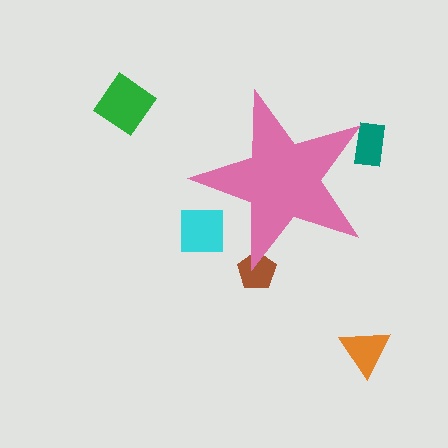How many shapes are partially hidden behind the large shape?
3 shapes are partially hidden.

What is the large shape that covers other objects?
A pink star.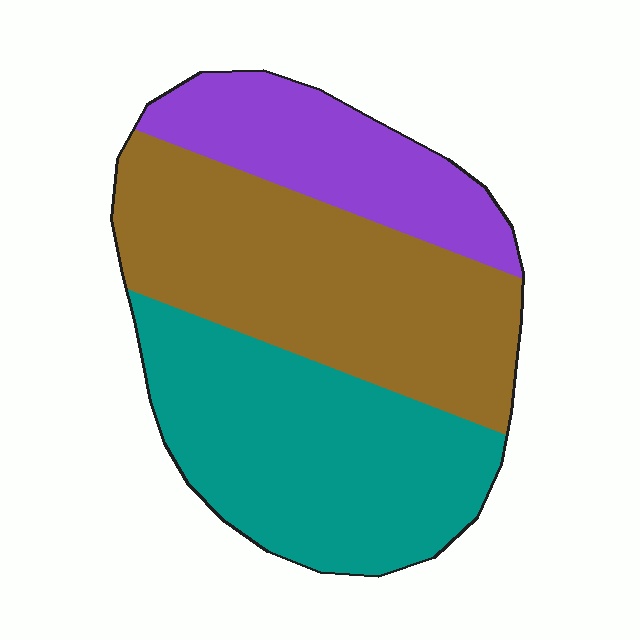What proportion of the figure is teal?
Teal takes up about three eighths (3/8) of the figure.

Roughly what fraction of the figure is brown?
Brown covers 41% of the figure.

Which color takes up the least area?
Purple, at roughly 20%.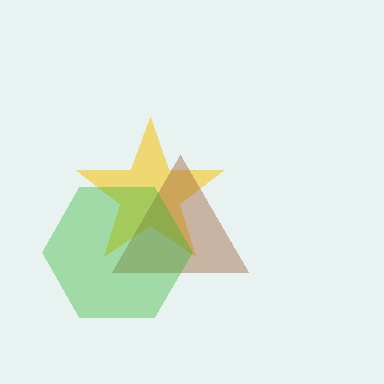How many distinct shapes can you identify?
There are 3 distinct shapes: a yellow star, a brown triangle, a green hexagon.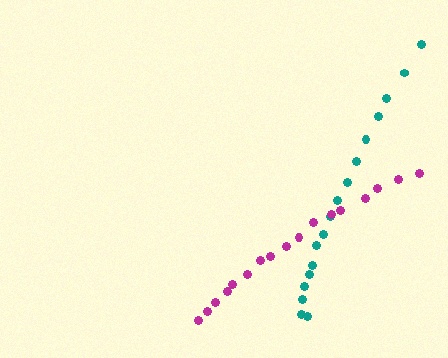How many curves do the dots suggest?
There are 2 distinct paths.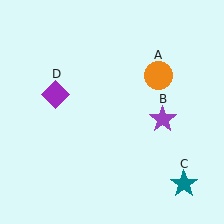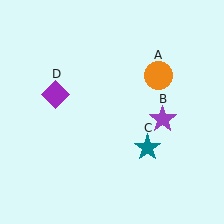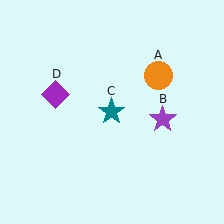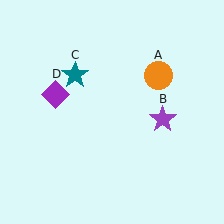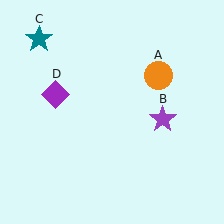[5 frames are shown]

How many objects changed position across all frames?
1 object changed position: teal star (object C).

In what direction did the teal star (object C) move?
The teal star (object C) moved up and to the left.